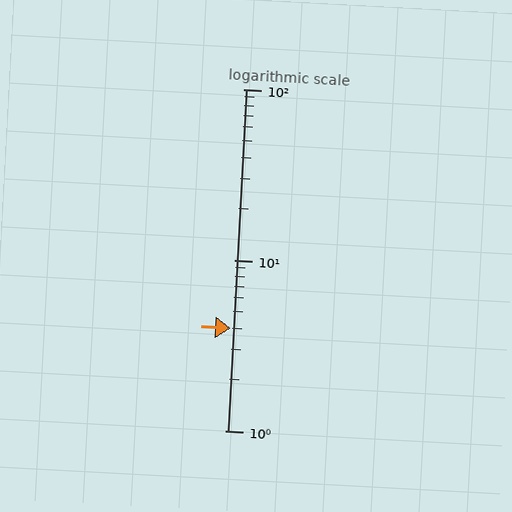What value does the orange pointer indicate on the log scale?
The pointer indicates approximately 4.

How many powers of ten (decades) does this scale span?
The scale spans 2 decades, from 1 to 100.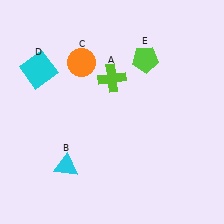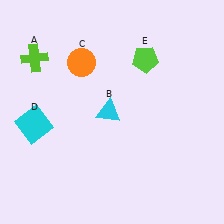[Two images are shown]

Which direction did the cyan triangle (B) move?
The cyan triangle (B) moved up.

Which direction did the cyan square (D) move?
The cyan square (D) moved down.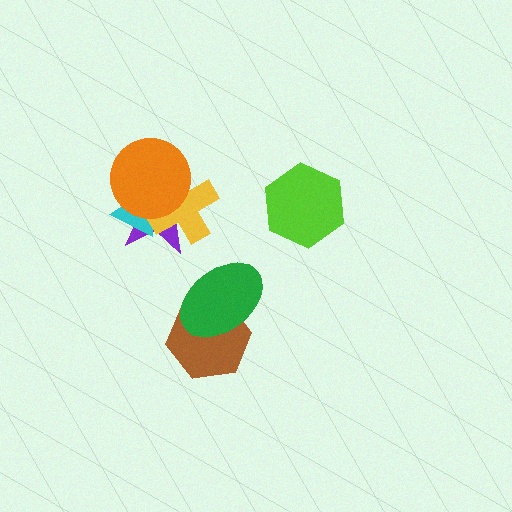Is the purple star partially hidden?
Yes, it is partially covered by another shape.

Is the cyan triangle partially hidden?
Yes, it is partially covered by another shape.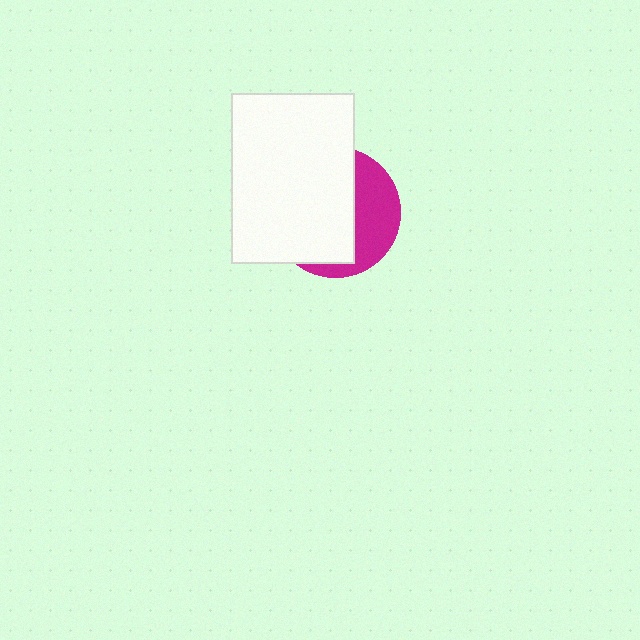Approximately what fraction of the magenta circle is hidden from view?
Roughly 64% of the magenta circle is hidden behind the white rectangle.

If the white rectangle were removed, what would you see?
You would see the complete magenta circle.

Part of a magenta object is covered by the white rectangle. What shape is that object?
It is a circle.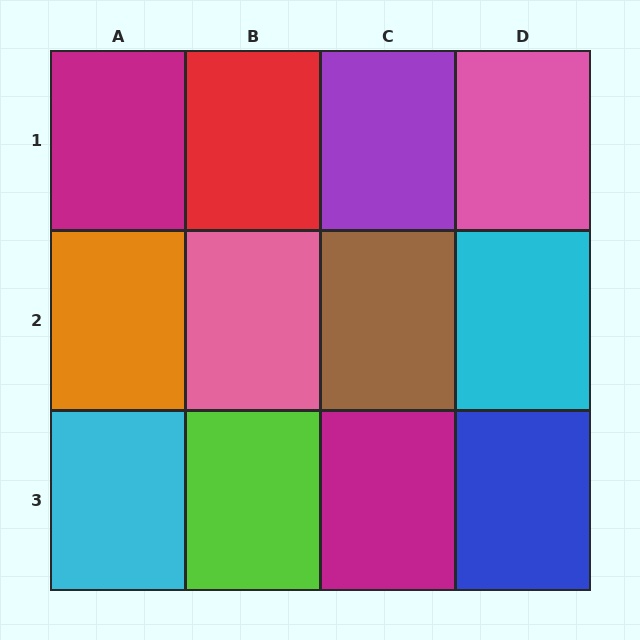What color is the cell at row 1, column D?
Pink.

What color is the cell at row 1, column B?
Red.